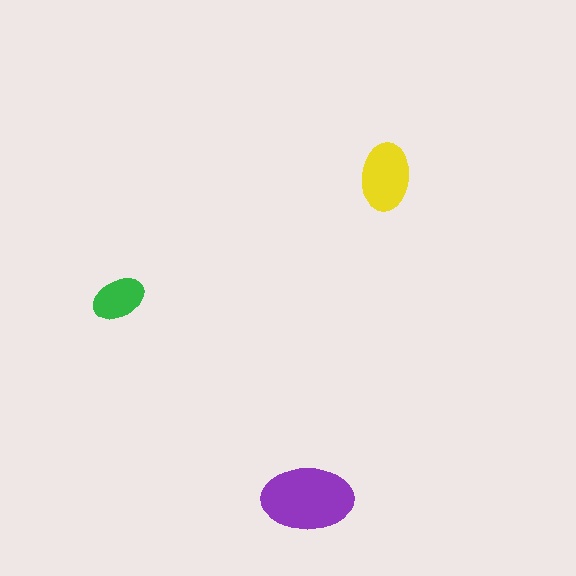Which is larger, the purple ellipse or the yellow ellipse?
The purple one.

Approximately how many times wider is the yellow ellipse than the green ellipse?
About 1.5 times wider.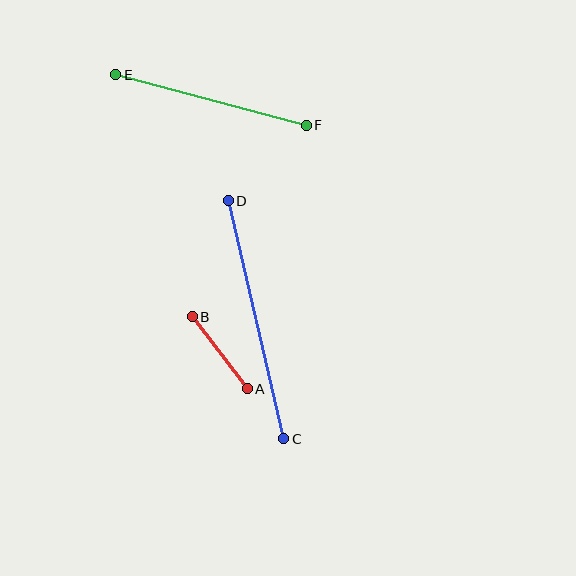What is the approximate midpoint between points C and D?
The midpoint is at approximately (256, 320) pixels.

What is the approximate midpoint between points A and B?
The midpoint is at approximately (220, 353) pixels.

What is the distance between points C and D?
The distance is approximately 245 pixels.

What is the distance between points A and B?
The distance is approximately 91 pixels.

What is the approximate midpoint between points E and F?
The midpoint is at approximately (211, 100) pixels.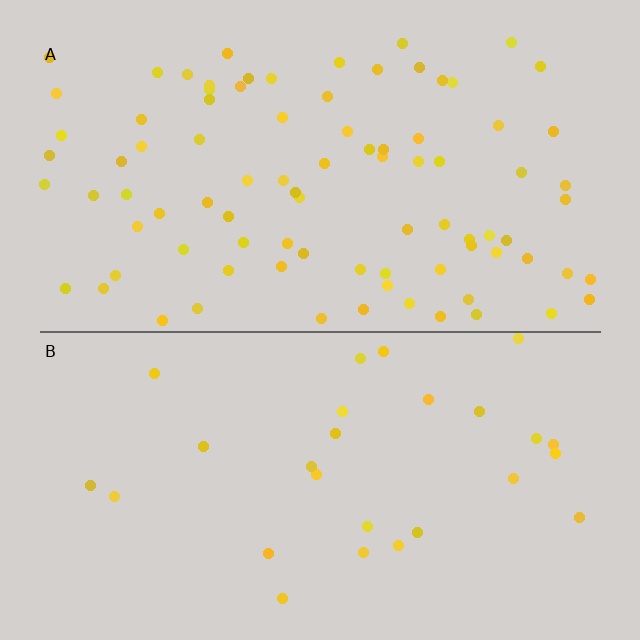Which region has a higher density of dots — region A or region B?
A (the top).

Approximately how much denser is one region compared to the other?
Approximately 3.2× — region A over region B.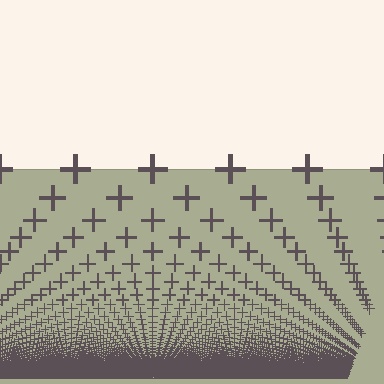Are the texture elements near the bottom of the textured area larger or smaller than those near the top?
Smaller. The gradient is inverted — elements near the bottom are smaller and denser.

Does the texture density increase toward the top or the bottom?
Density increases toward the bottom.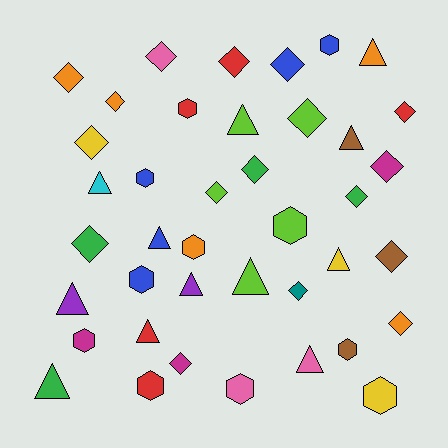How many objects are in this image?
There are 40 objects.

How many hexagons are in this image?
There are 11 hexagons.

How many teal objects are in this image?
There is 1 teal object.